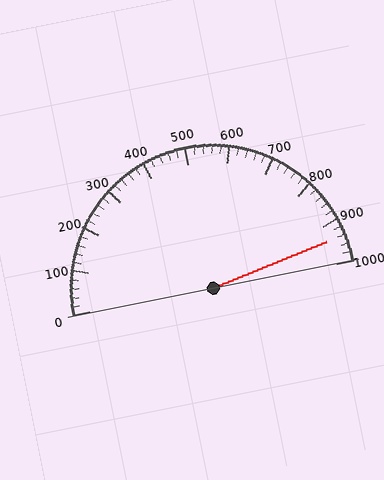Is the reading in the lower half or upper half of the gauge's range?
The reading is in the upper half of the range (0 to 1000).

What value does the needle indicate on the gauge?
The needle indicates approximately 940.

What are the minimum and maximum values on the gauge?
The gauge ranges from 0 to 1000.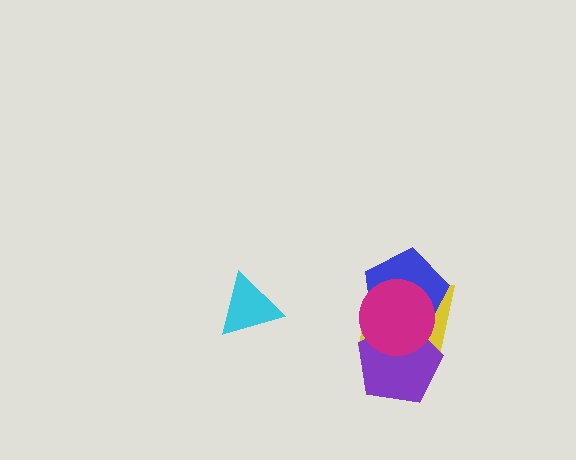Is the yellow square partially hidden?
Yes, it is partially covered by another shape.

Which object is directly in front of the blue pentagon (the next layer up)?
The purple pentagon is directly in front of the blue pentagon.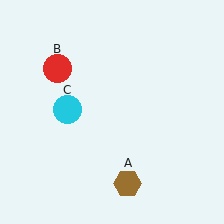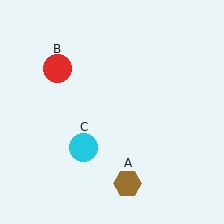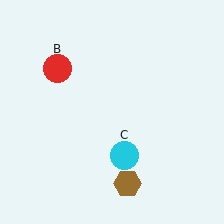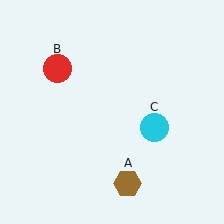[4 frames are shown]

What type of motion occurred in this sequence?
The cyan circle (object C) rotated counterclockwise around the center of the scene.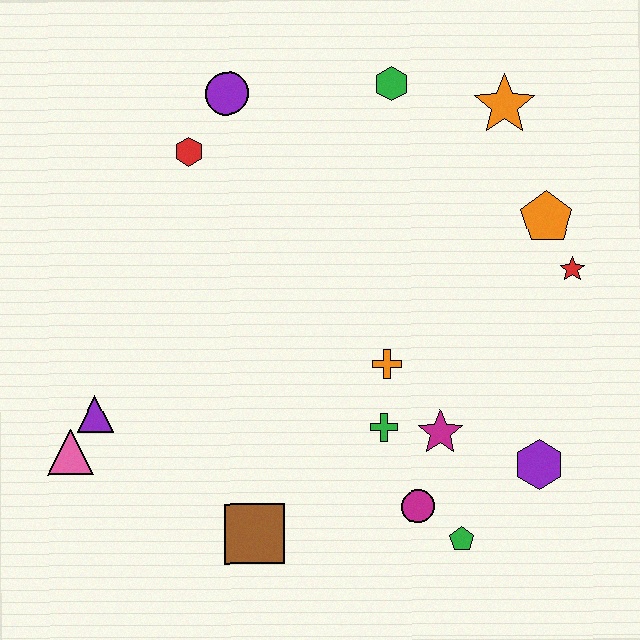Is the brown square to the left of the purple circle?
No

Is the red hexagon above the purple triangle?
Yes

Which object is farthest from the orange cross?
The pink triangle is farthest from the orange cross.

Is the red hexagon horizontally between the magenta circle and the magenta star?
No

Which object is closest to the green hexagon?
The orange star is closest to the green hexagon.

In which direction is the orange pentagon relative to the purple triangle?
The orange pentagon is to the right of the purple triangle.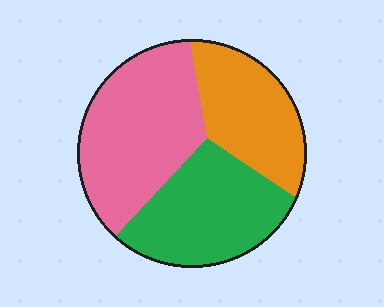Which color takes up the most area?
Pink, at roughly 40%.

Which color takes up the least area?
Orange, at roughly 25%.